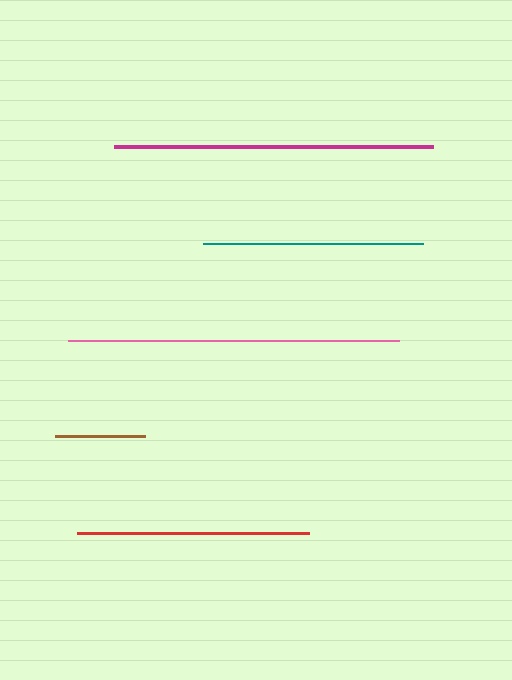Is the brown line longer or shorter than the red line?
The red line is longer than the brown line.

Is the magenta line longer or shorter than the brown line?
The magenta line is longer than the brown line.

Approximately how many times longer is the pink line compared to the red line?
The pink line is approximately 1.4 times the length of the red line.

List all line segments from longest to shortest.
From longest to shortest: pink, magenta, red, teal, brown.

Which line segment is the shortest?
The brown line is the shortest at approximately 90 pixels.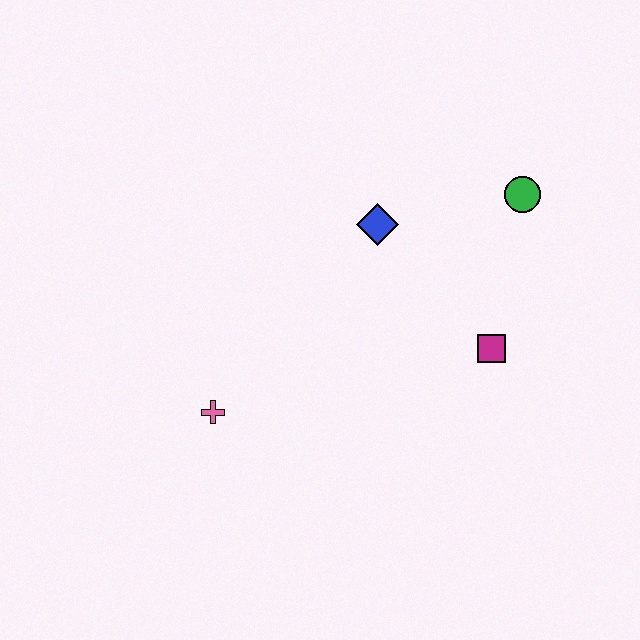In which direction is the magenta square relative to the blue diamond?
The magenta square is below the blue diamond.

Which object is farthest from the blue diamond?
The pink cross is farthest from the blue diamond.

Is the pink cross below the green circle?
Yes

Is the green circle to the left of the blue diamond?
No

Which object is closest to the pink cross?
The blue diamond is closest to the pink cross.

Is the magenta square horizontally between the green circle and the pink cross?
Yes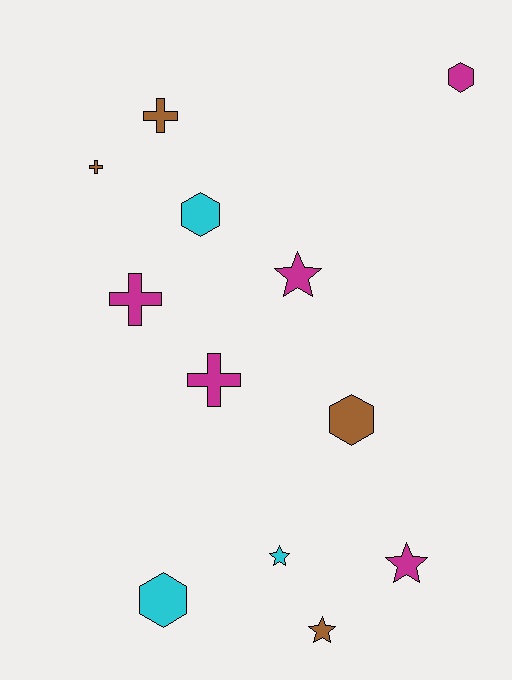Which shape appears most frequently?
Cross, with 4 objects.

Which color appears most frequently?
Magenta, with 5 objects.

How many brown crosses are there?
There are 2 brown crosses.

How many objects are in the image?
There are 12 objects.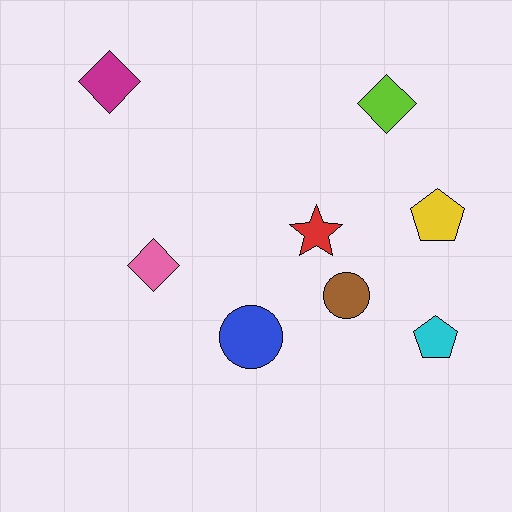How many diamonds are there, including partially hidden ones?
There are 3 diamonds.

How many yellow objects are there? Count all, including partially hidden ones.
There is 1 yellow object.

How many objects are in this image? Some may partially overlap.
There are 8 objects.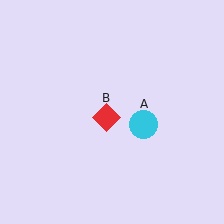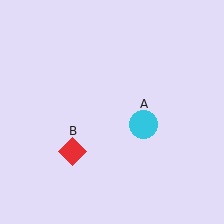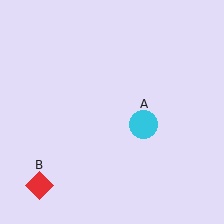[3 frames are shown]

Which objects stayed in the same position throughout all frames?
Cyan circle (object A) remained stationary.